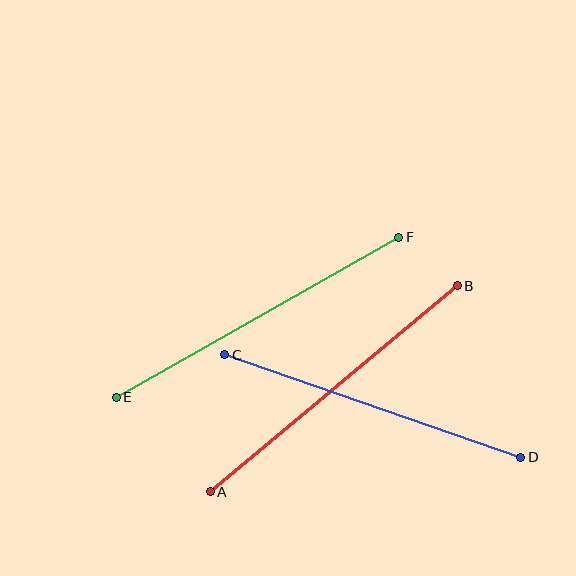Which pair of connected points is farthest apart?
Points E and F are farthest apart.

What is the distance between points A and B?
The distance is approximately 322 pixels.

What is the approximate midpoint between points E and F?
The midpoint is at approximately (258, 317) pixels.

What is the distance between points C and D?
The distance is approximately 313 pixels.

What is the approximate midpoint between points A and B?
The midpoint is at approximately (334, 389) pixels.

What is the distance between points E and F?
The distance is approximately 325 pixels.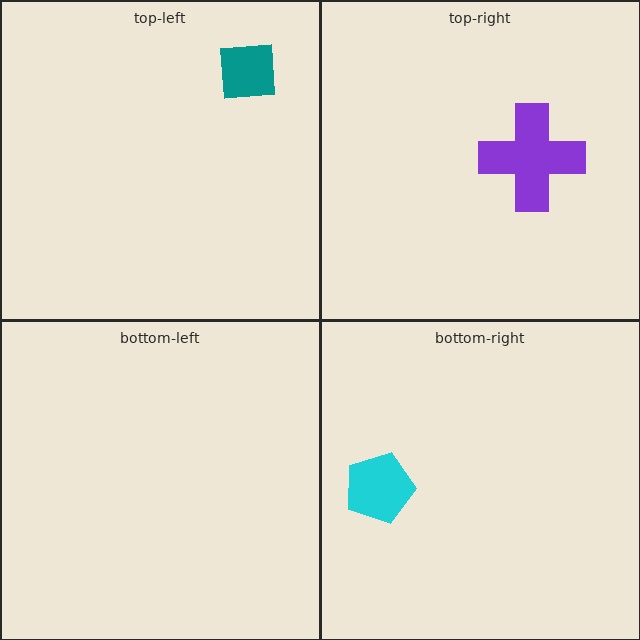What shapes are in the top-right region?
The purple cross.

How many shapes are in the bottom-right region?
1.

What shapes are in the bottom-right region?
The cyan pentagon.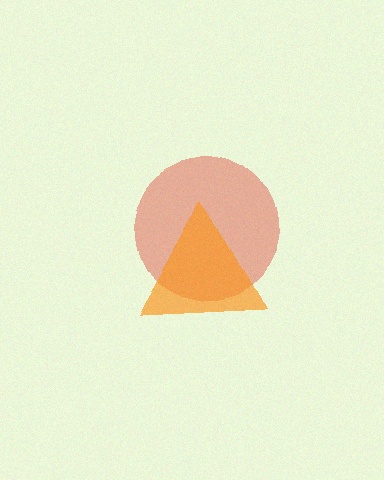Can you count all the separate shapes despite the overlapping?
Yes, there are 2 separate shapes.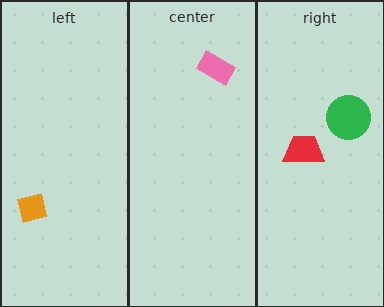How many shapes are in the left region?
1.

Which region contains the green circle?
The right region.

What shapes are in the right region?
The green circle, the red trapezoid.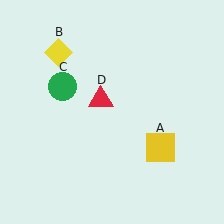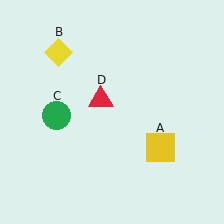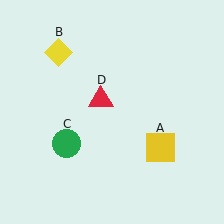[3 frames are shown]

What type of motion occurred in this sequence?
The green circle (object C) rotated counterclockwise around the center of the scene.